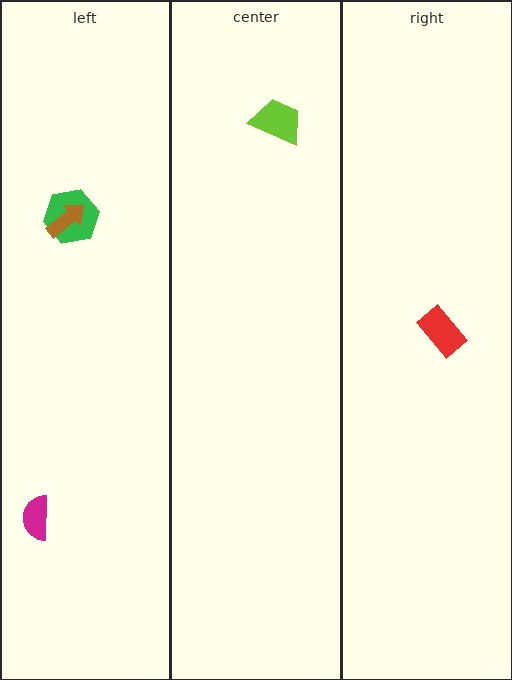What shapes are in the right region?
The red rectangle.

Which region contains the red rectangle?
The right region.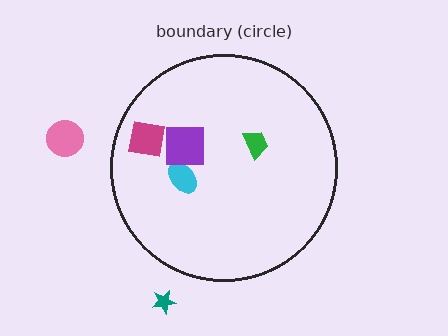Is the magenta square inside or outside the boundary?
Inside.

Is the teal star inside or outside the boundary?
Outside.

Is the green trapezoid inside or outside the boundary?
Inside.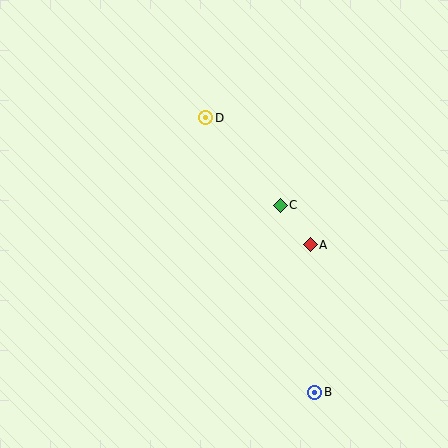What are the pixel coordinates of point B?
Point B is at (315, 392).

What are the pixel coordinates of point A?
Point A is at (310, 245).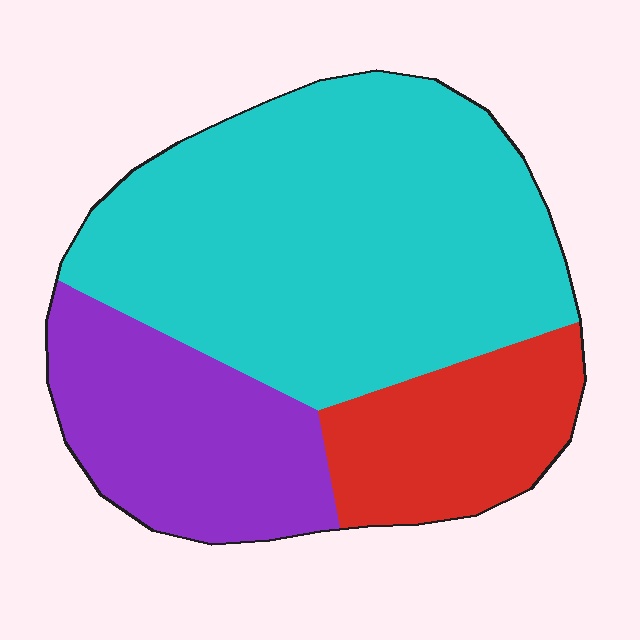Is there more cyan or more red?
Cyan.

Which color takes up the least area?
Red, at roughly 20%.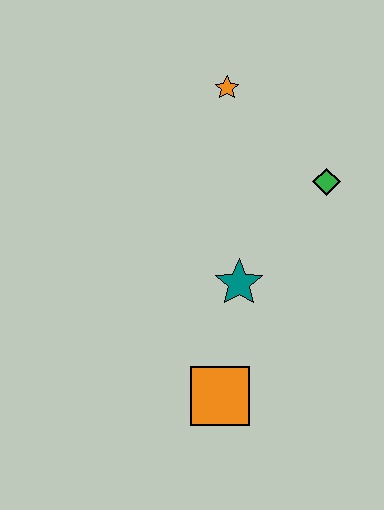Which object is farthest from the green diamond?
The orange square is farthest from the green diamond.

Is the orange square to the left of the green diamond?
Yes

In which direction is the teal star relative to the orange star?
The teal star is below the orange star.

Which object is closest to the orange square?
The teal star is closest to the orange square.